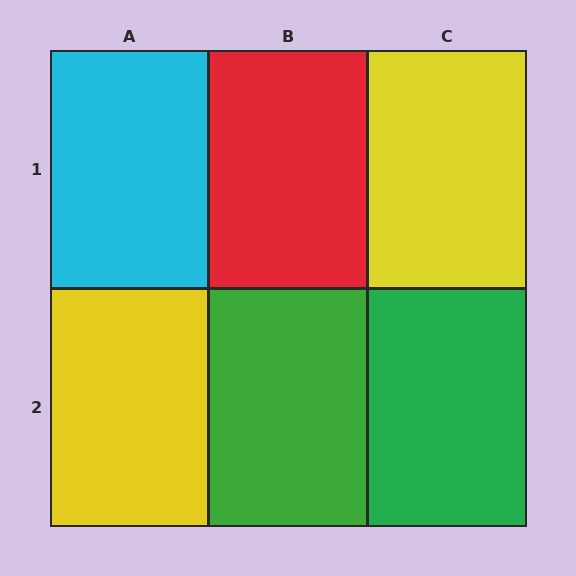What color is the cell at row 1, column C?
Yellow.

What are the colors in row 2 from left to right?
Yellow, green, green.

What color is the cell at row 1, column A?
Cyan.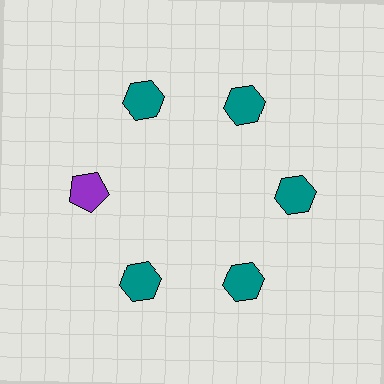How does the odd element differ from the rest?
It differs in both color (purple instead of teal) and shape (pentagon instead of hexagon).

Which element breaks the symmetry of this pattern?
The purple pentagon at roughly the 9 o'clock position breaks the symmetry. All other shapes are teal hexagons.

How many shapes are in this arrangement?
There are 6 shapes arranged in a ring pattern.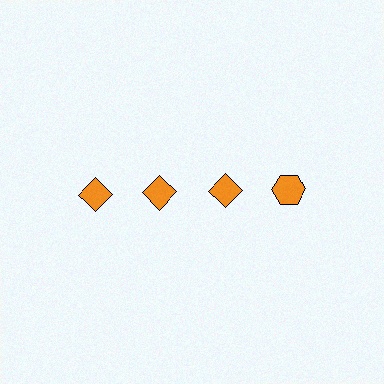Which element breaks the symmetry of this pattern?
The orange hexagon in the top row, second from right column breaks the symmetry. All other shapes are orange diamonds.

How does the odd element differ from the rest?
It has a different shape: hexagon instead of diamond.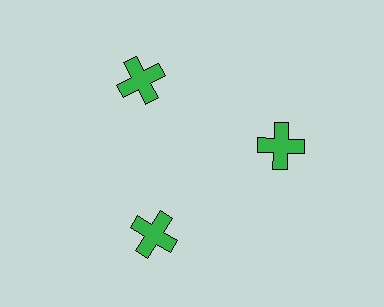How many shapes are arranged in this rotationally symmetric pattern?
There are 3 shapes, arranged in 3 groups of 1.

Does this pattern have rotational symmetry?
Yes, this pattern has 3-fold rotational symmetry. It looks the same after rotating 120 degrees around the center.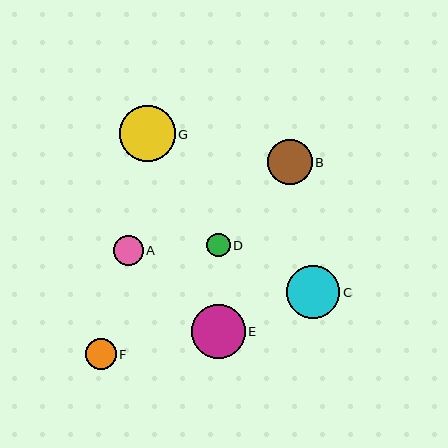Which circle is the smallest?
Circle D is the smallest with a size of approximately 24 pixels.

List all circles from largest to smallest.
From largest to smallest: G, E, C, B, F, A, D.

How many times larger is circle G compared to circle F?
Circle G is approximately 1.8 times the size of circle F.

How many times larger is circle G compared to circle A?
Circle G is approximately 1.9 times the size of circle A.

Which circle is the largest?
Circle G is the largest with a size of approximately 56 pixels.